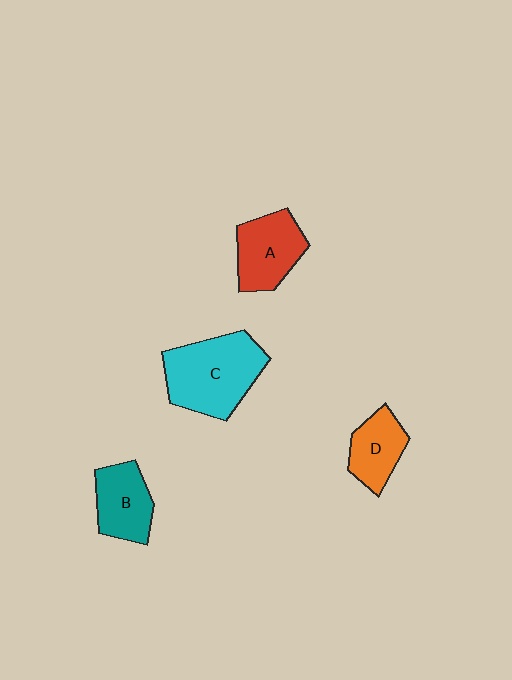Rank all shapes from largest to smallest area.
From largest to smallest: C (cyan), A (red), B (teal), D (orange).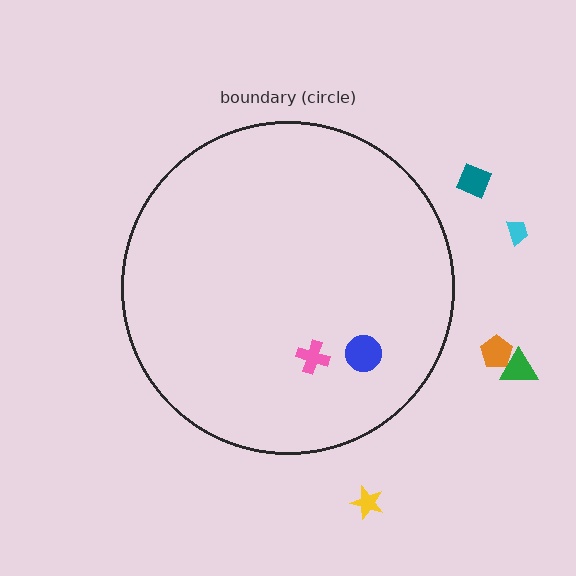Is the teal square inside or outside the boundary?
Outside.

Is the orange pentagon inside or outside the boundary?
Outside.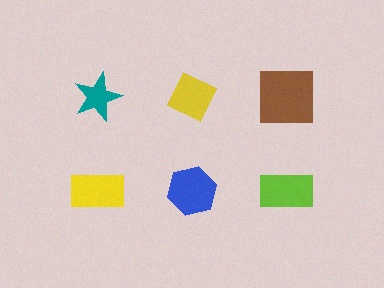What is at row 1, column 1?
A teal star.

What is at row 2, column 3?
A lime rectangle.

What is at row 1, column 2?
A yellow diamond.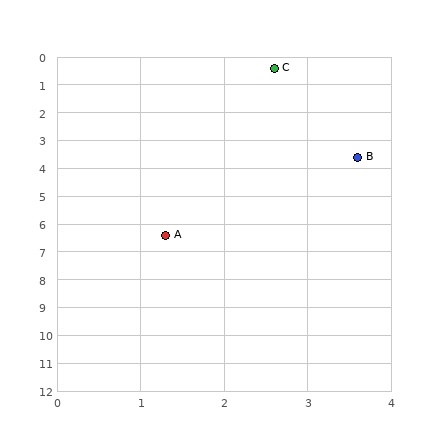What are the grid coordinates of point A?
Point A is at approximately (1.3, 6.4).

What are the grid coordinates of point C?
Point C is at approximately (2.6, 0.4).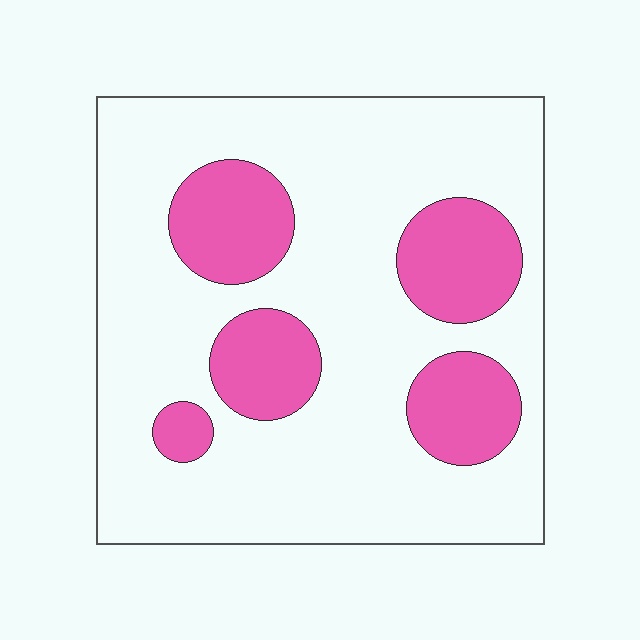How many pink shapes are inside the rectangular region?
5.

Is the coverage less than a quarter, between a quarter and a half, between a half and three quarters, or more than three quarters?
Less than a quarter.